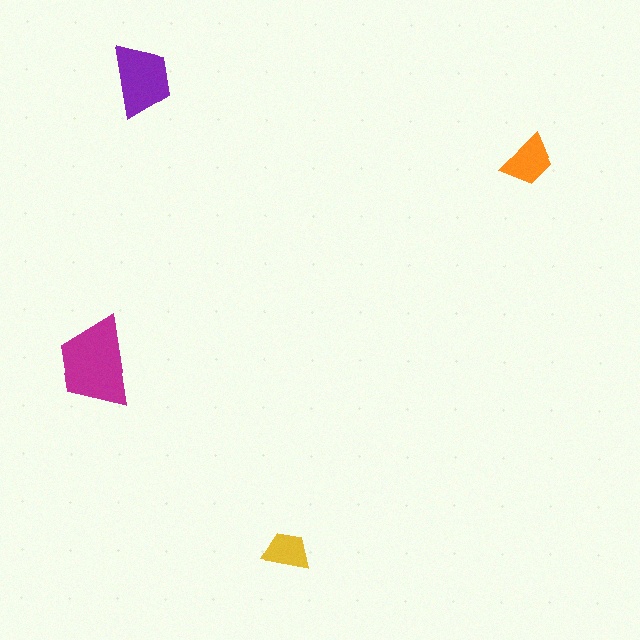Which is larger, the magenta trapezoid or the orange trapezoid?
The magenta one.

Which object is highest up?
The purple trapezoid is topmost.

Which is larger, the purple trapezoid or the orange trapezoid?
The purple one.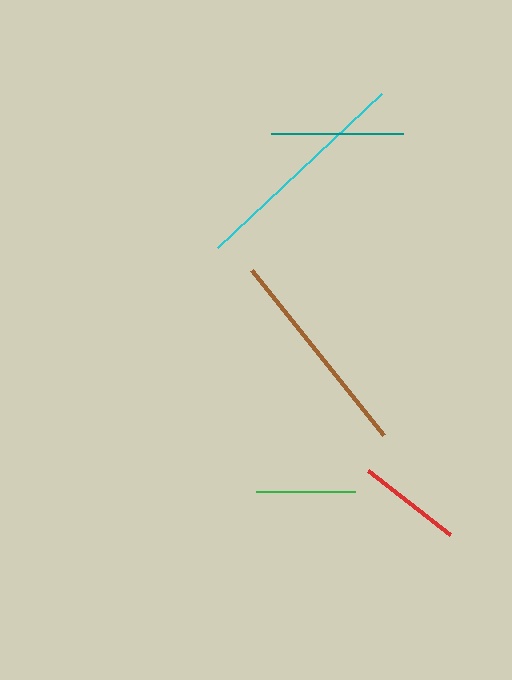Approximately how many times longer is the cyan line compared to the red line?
The cyan line is approximately 2.2 times the length of the red line.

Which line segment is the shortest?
The green line is the shortest at approximately 99 pixels.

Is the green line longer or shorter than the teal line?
The teal line is longer than the green line.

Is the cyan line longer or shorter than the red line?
The cyan line is longer than the red line.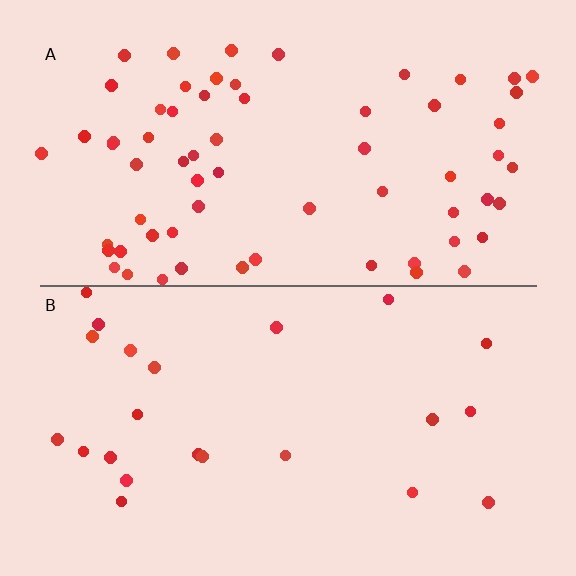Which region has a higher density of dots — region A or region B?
A (the top).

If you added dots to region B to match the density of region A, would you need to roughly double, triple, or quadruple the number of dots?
Approximately triple.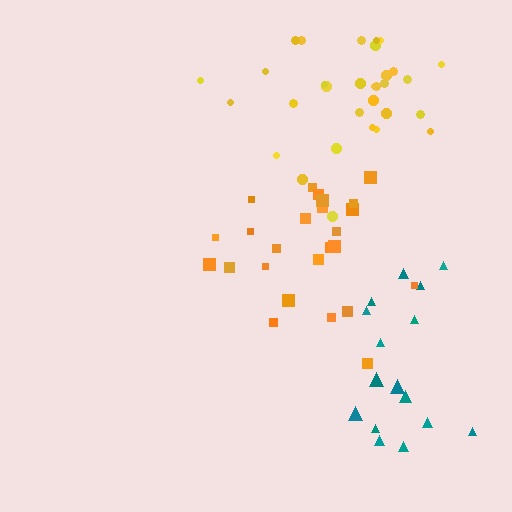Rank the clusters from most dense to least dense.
yellow, orange, teal.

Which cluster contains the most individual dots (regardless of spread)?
Yellow (31).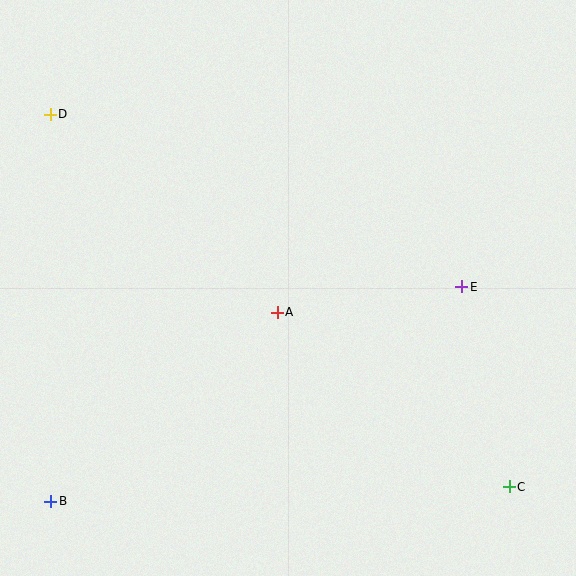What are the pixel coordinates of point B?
Point B is at (51, 501).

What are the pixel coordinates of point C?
Point C is at (509, 487).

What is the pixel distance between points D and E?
The distance between D and E is 446 pixels.